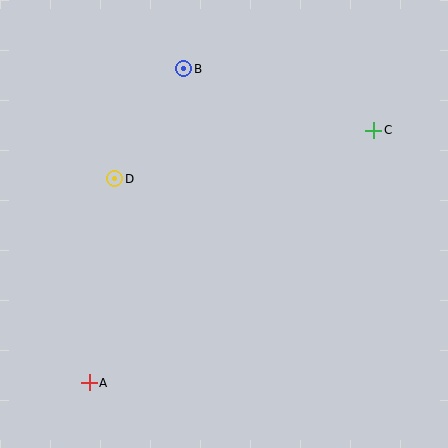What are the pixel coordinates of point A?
Point A is at (89, 383).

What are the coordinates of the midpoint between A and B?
The midpoint between A and B is at (137, 226).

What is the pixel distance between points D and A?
The distance between D and A is 206 pixels.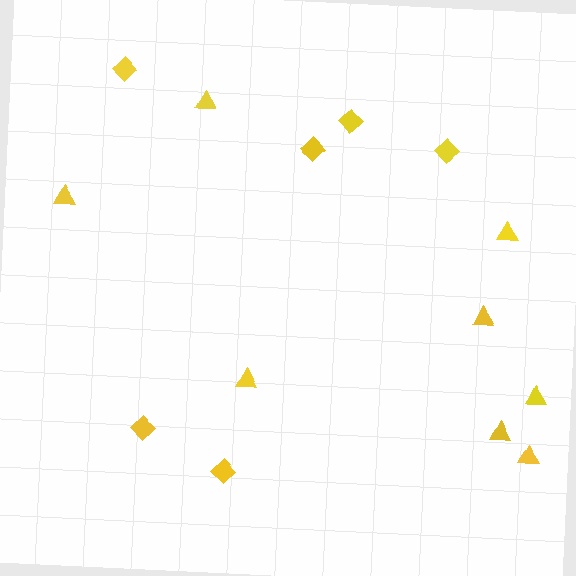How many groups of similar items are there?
There are 2 groups: one group of diamonds (6) and one group of triangles (8).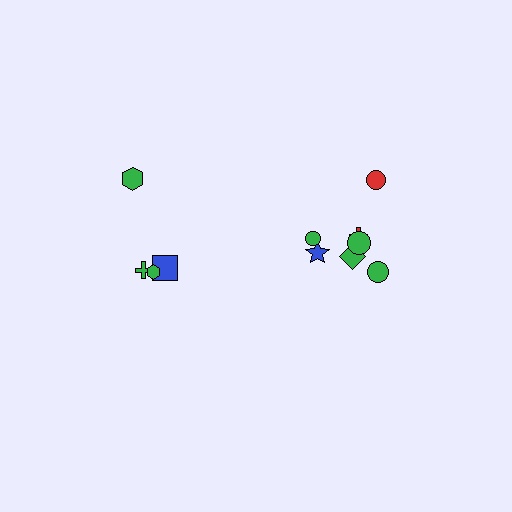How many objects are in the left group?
There are 4 objects.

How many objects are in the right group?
There are 7 objects.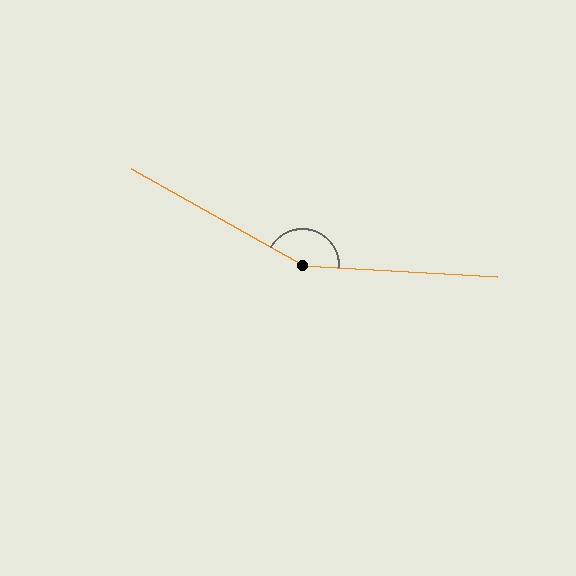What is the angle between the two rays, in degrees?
Approximately 154 degrees.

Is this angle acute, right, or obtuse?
It is obtuse.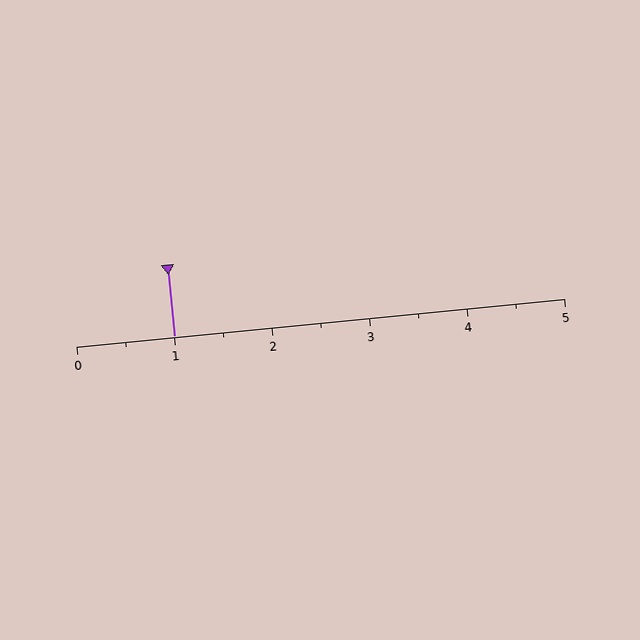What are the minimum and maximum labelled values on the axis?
The axis runs from 0 to 5.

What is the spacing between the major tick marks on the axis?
The major ticks are spaced 1 apart.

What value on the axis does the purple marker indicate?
The marker indicates approximately 1.